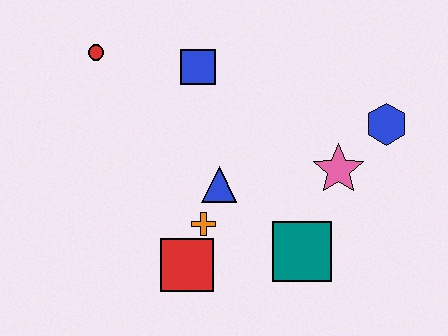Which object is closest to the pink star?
The blue hexagon is closest to the pink star.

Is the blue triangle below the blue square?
Yes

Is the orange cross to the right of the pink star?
No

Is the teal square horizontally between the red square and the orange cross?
No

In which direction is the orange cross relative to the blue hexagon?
The orange cross is to the left of the blue hexagon.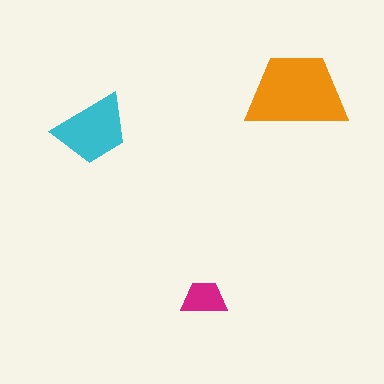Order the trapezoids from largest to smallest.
the orange one, the cyan one, the magenta one.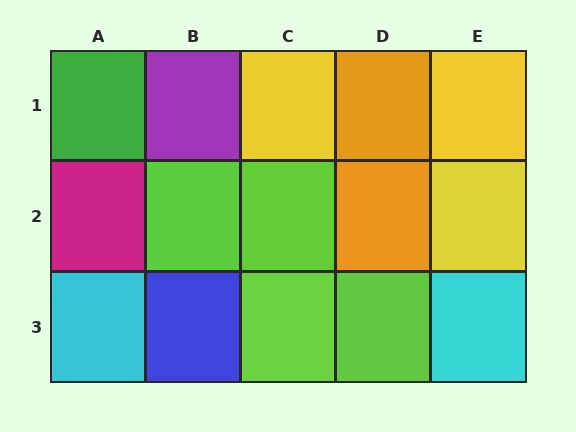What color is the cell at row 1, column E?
Yellow.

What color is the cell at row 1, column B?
Purple.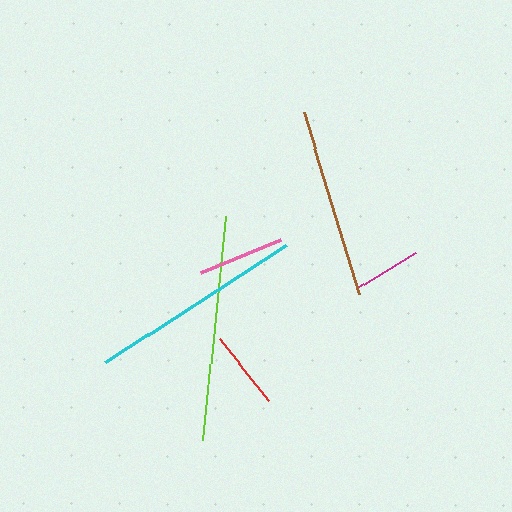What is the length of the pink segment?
The pink segment is approximately 87 pixels long.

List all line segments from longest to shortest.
From longest to shortest: lime, cyan, brown, pink, red, magenta.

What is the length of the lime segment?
The lime segment is approximately 226 pixels long.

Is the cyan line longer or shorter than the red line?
The cyan line is longer than the red line.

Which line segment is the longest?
The lime line is the longest at approximately 226 pixels.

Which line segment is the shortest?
The magenta line is the shortest at approximately 67 pixels.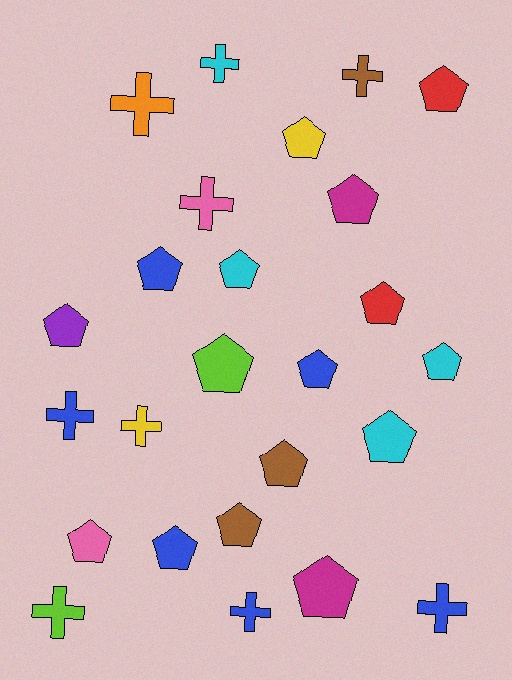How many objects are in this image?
There are 25 objects.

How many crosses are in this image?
There are 9 crosses.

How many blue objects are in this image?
There are 6 blue objects.